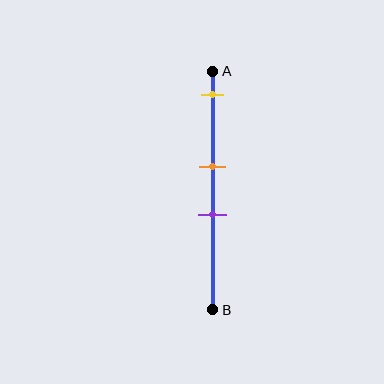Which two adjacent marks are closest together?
The orange and purple marks are the closest adjacent pair.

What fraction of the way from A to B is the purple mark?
The purple mark is approximately 60% (0.6) of the way from A to B.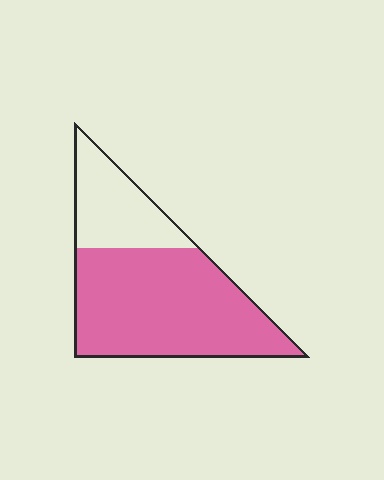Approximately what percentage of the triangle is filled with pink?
Approximately 70%.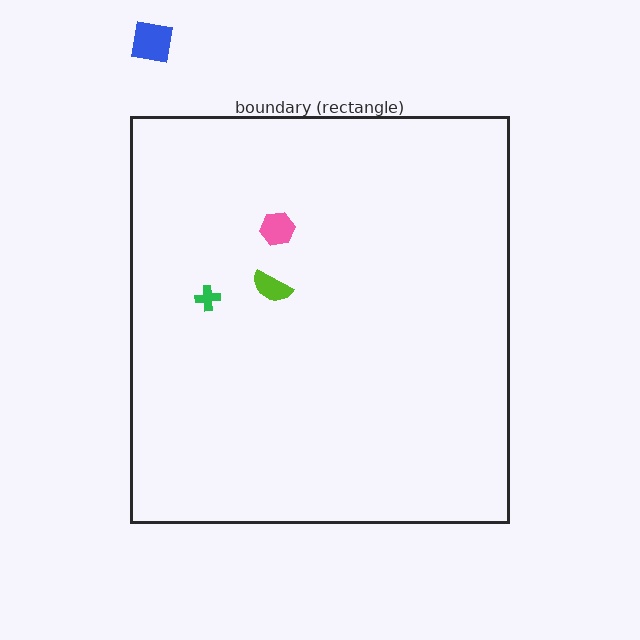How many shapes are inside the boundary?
3 inside, 1 outside.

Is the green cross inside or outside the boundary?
Inside.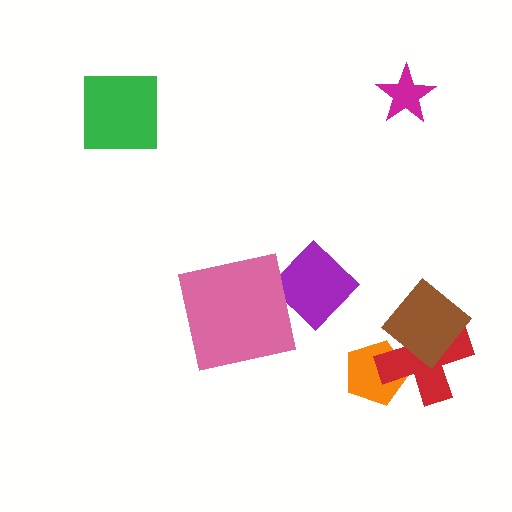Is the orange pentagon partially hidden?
Yes, it is partially covered by another shape.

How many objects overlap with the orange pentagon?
2 objects overlap with the orange pentagon.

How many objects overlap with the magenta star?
0 objects overlap with the magenta star.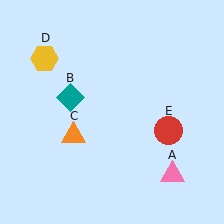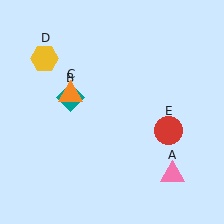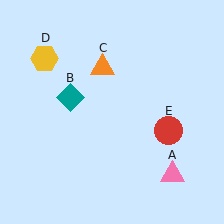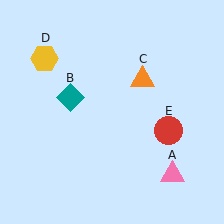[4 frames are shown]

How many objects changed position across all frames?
1 object changed position: orange triangle (object C).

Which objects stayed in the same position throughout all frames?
Pink triangle (object A) and teal diamond (object B) and yellow hexagon (object D) and red circle (object E) remained stationary.